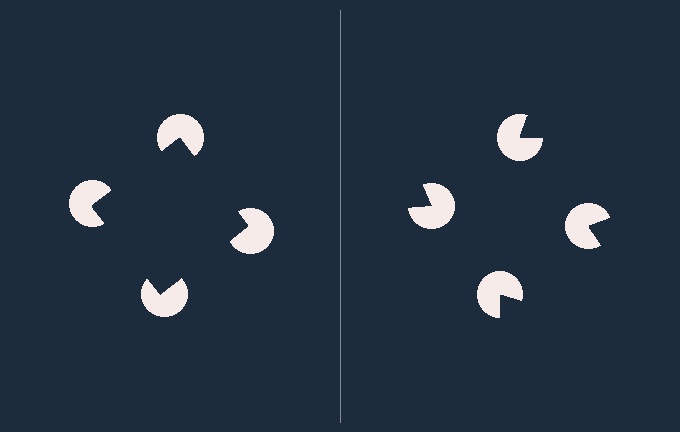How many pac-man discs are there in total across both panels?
8 — 4 on each side.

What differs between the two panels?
The pac-man discs are positioned identically on both sides; only the wedge orientations differ. On the left they align to a square; on the right they are misaligned.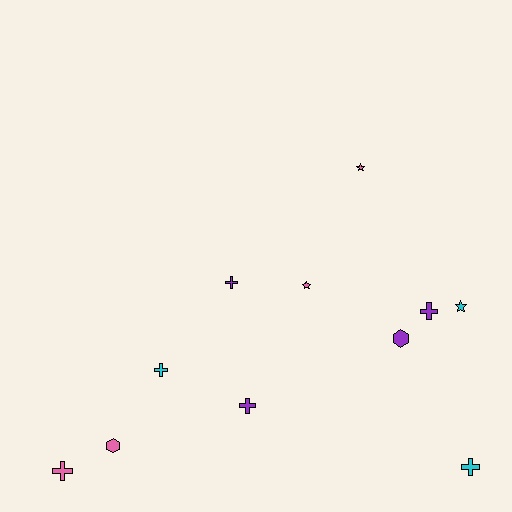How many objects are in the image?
There are 11 objects.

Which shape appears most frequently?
Cross, with 6 objects.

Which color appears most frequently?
Pink, with 4 objects.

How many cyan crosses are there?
There are 2 cyan crosses.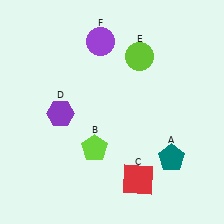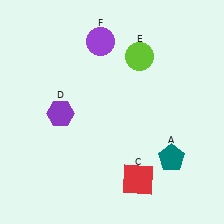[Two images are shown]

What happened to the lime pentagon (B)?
The lime pentagon (B) was removed in Image 2. It was in the bottom-left area of Image 1.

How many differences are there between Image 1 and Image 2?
There is 1 difference between the two images.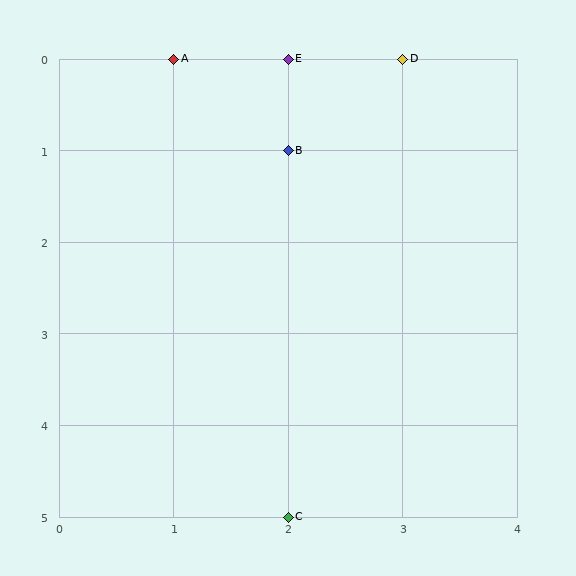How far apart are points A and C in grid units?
Points A and C are 1 column and 5 rows apart (about 5.1 grid units diagonally).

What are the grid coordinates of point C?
Point C is at grid coordinates (2, 5).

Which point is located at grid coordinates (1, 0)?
Point A is at (1, 0).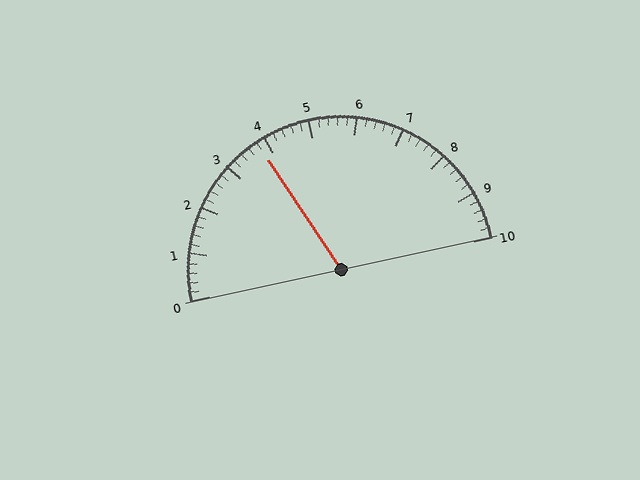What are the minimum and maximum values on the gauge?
The gauge ranges from 0 to 10.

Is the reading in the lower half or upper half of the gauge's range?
The reading is in the lower half of the range (0 to 10).